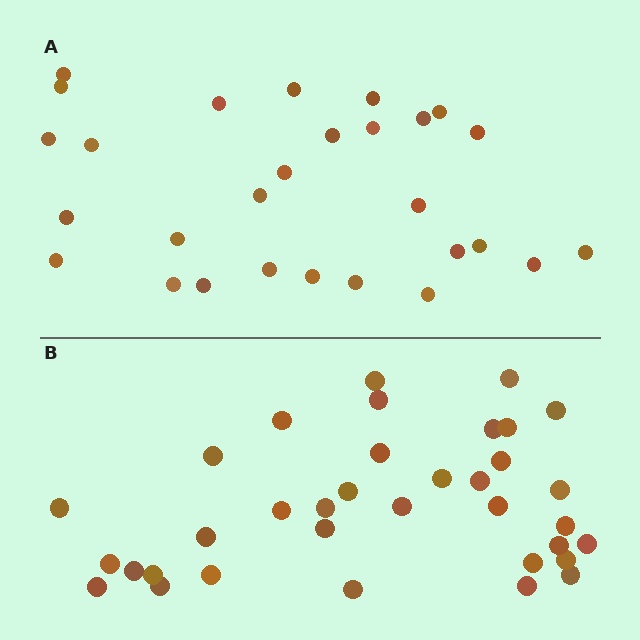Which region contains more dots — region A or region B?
Region B (the bottom region) has more dots.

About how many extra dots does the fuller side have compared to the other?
Region B has roughly 8 or so more dots than region A.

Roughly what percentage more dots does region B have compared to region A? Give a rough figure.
About 25% more.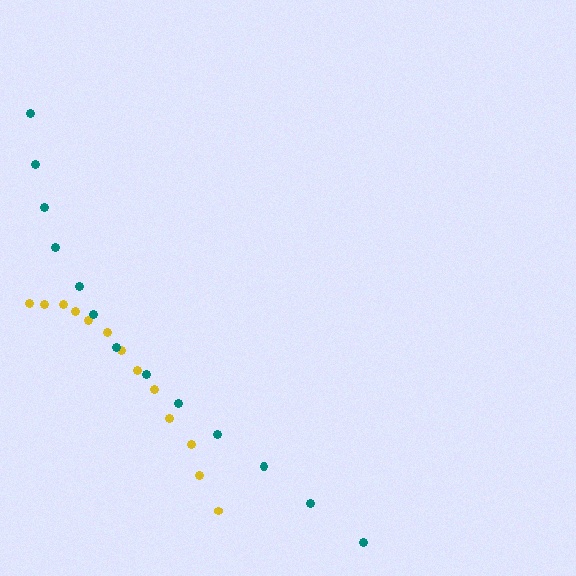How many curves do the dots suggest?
There are 2 distinct paths.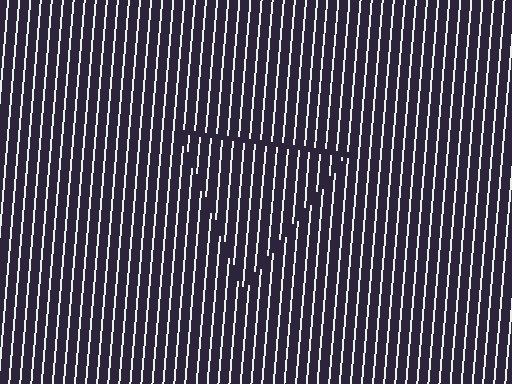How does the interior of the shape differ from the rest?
The interior of the shape contains the same grating, shifted by half a period — the contour is defined by the phase discontinuity where line-ends from the inner and outer gratings abut.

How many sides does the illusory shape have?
3 sides — the line-ends trace a triangle.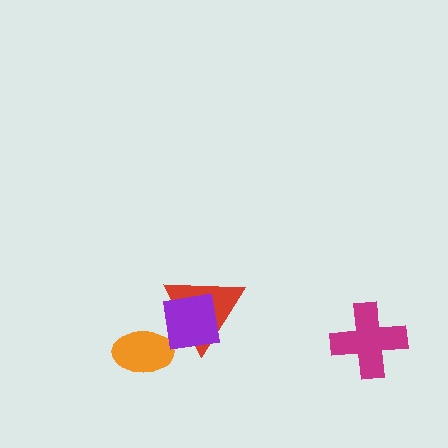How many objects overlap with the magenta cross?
0 objects overlap with the magenta cross.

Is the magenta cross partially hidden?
No, no other shape covers it.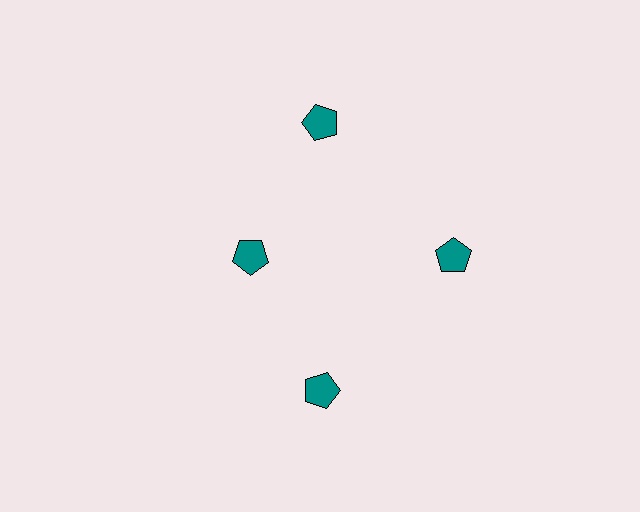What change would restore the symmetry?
The symmetry would be restored by moving it outward, back onto the ring so that all 4 pentagons sit at equal angles and equal distance from the center.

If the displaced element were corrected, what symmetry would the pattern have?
It would have 4-fold rotational symmetry — the pattern would map onto itself every 90 degrees.